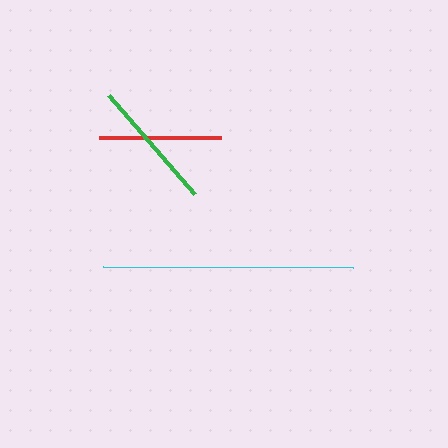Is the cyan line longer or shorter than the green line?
The cyan line is longer than the green line.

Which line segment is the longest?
The cyan line is the longest at approximately 250 pixels.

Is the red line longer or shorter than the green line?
The green line is longer than the red line.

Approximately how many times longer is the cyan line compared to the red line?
The cyan line is approximately 2.0 times the length of the red line.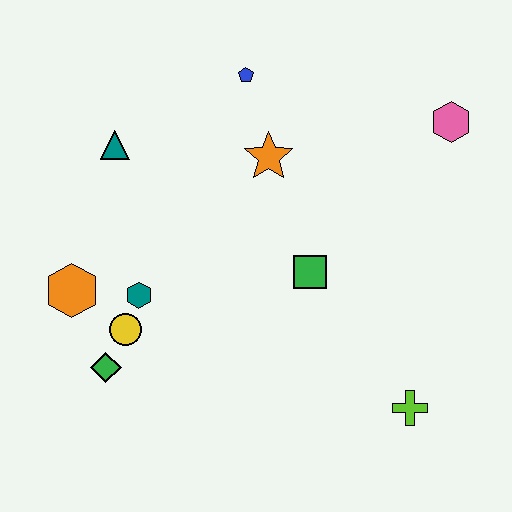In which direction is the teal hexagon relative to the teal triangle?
The teal hexagon is below the teal triangle.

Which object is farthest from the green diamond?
The pink hexagon is farthest from the green diamond.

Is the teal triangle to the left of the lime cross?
Yes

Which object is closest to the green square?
The orange star is closest to the green square.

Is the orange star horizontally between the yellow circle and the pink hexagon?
Yes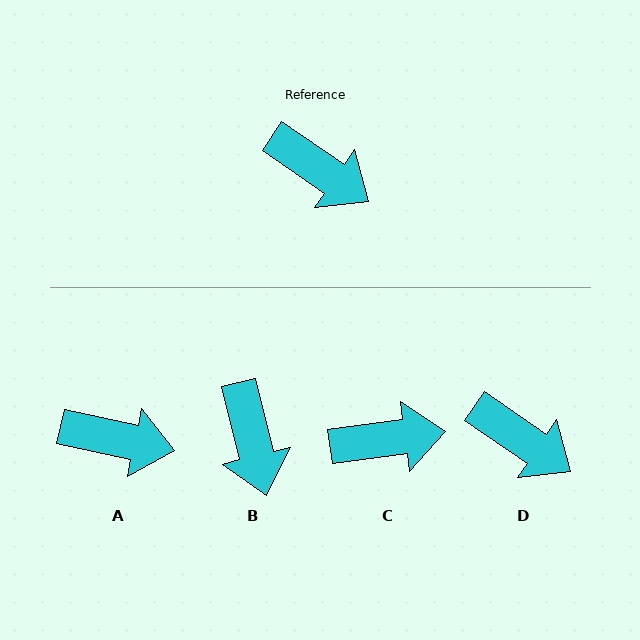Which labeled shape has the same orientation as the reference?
D.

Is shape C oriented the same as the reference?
No, it is off by about 42 degrees.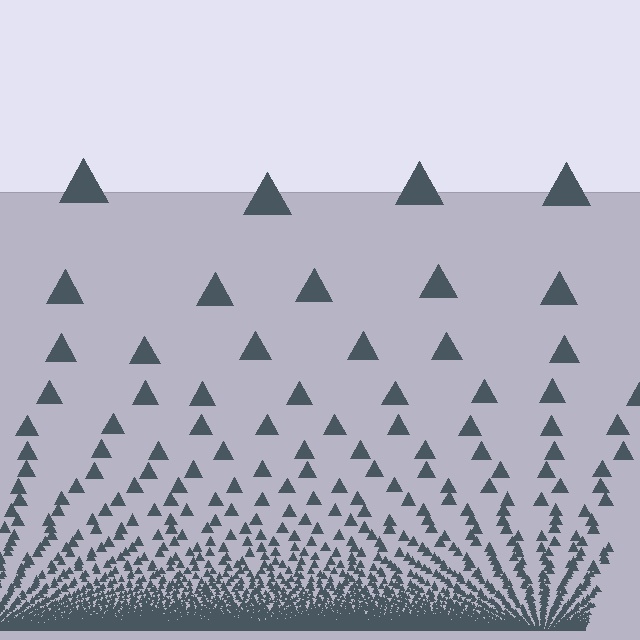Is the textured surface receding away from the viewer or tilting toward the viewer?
The surface appears to tilt toward the viewer. Texture elements get larger and sparser toward the top.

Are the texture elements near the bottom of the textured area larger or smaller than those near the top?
Smaller. The gradient is inverted — elements near the bottom are smaller and denser.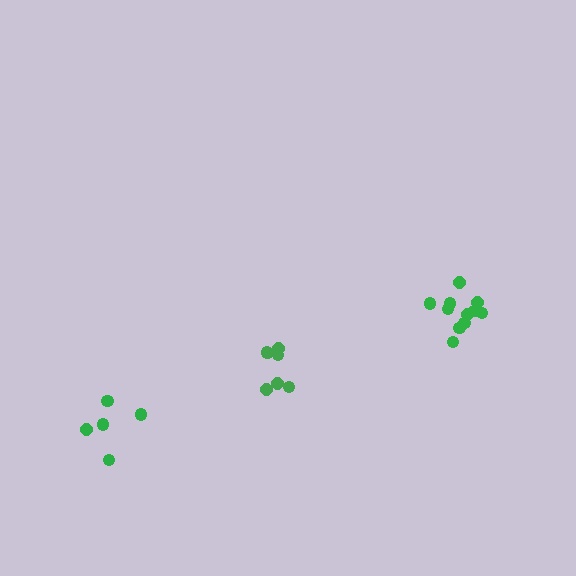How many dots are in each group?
Group 1: 11 dots, Group 2: 7 dots, Group 3: 5 dots (23 total).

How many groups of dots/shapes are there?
There are 3 groups.